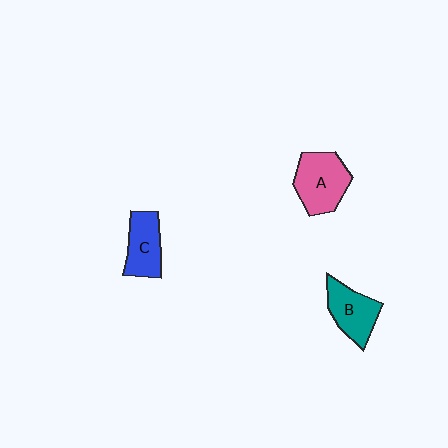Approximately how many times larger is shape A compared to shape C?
Approximately 1.3 times.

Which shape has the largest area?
Shape A (pink).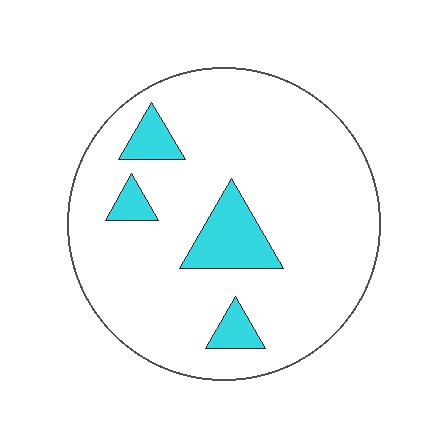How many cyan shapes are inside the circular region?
4.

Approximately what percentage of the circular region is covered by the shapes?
Approximately 15%.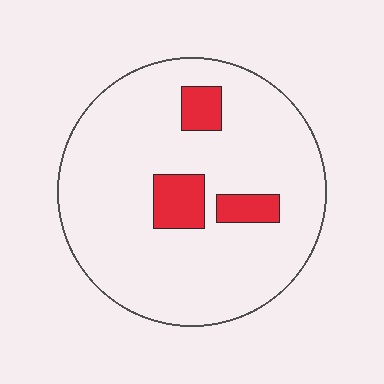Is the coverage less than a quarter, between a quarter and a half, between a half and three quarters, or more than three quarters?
Less than a quarter.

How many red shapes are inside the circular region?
3.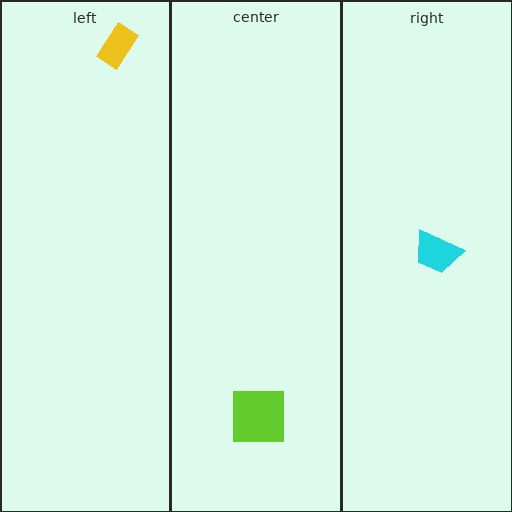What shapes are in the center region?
The lime square.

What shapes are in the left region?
The yellow rectangle.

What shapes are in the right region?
The cyan trapezoid.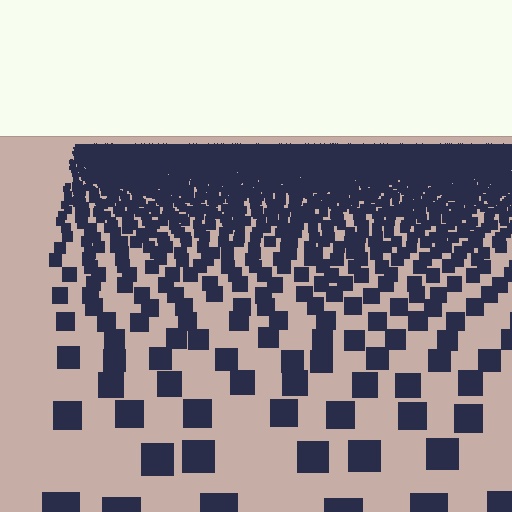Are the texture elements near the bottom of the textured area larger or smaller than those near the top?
Larger. Near the bottom, elements are closer to the viewer and appear at a bigger on-screen size.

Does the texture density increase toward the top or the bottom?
Density increases toward the top.